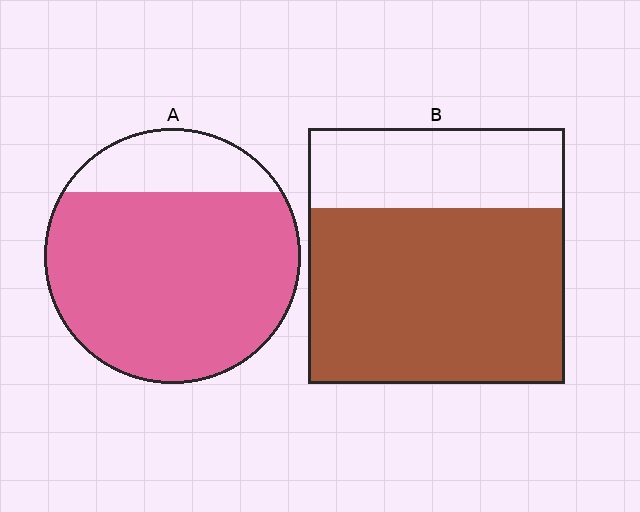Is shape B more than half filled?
Yes.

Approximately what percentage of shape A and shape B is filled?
A is approximately 80% and B is approximately 70%.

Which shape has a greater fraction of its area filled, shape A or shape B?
Shape A.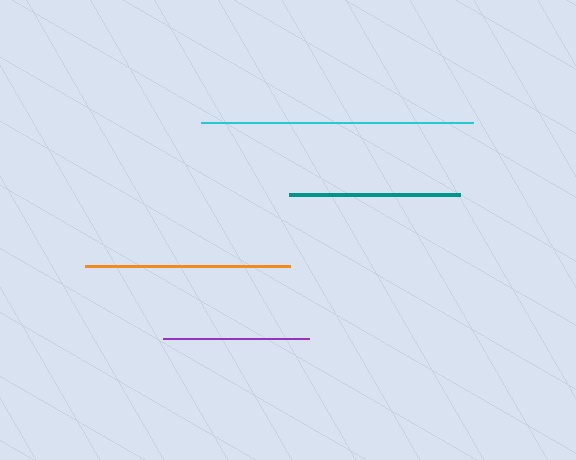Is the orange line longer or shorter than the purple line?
The orange line is longer than the purple line.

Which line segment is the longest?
The cyan line is the longest at approximately 272 pixels.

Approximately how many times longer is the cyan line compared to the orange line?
The cyan line is approximately 1.3 times the length of the orange line.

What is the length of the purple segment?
The purple segment is approximately 146 pixels long.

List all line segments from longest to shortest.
From longest to shortest: cyan, orange, teal, purple.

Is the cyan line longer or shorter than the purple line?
The cyan line is longer than the purple line.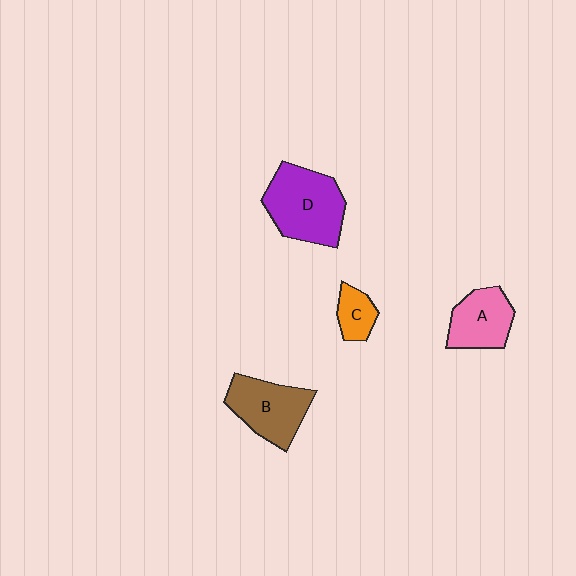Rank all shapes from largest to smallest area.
From largest to smallest: D (purple), B (brown), A (pink), C (orange).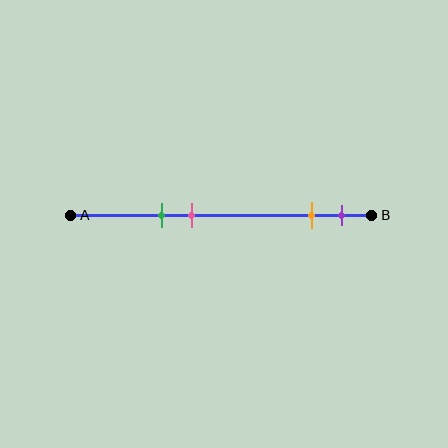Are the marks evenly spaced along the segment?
No, the marks are not evenly spaced.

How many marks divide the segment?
There are 4 marks dividing the segment.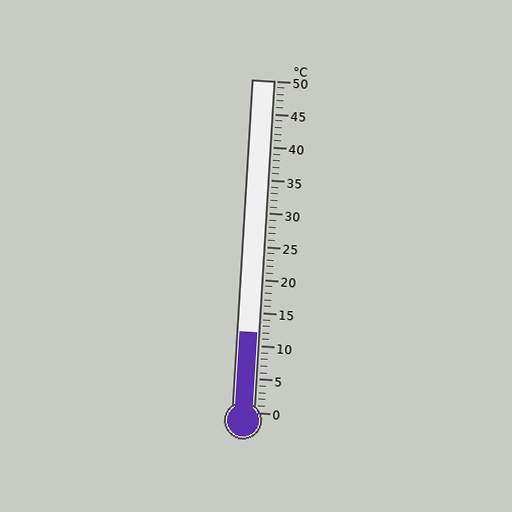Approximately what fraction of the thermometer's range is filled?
The thermometer is filled to approximately 25% of its range.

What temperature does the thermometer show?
The thermometer shows approximately 12°C.